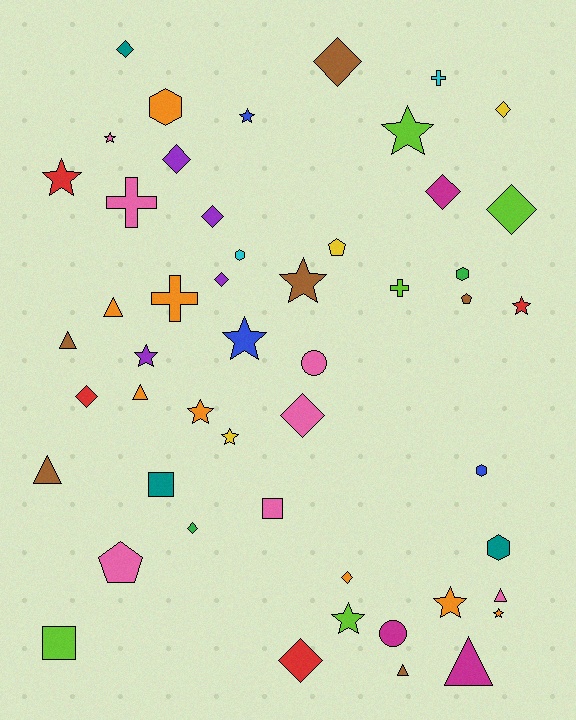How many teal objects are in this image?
There are 3 teal objects.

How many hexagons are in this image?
There are 5 hexagons.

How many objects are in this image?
There are 50 objects.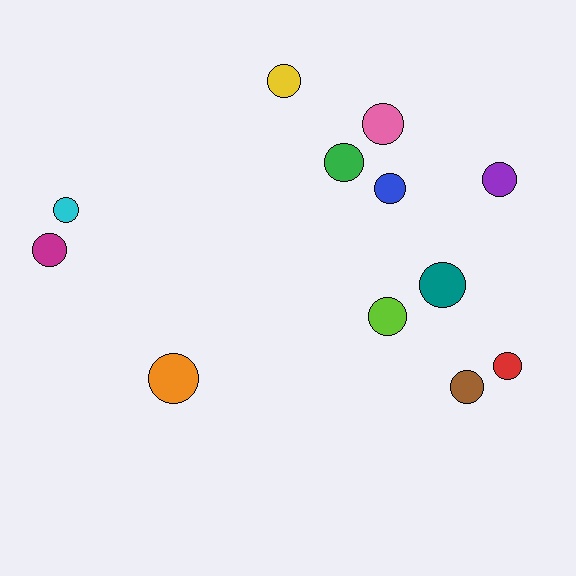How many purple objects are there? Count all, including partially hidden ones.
There is 1 purple object.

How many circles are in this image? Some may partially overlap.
There are 12 circles.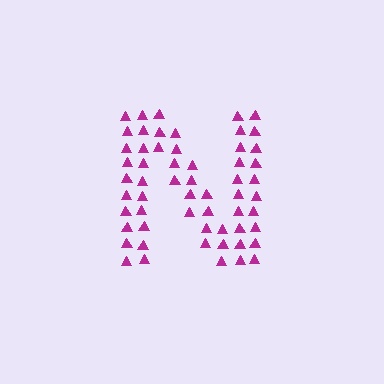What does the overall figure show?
The overall figure shows the letter N.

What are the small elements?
The small elements are triangles.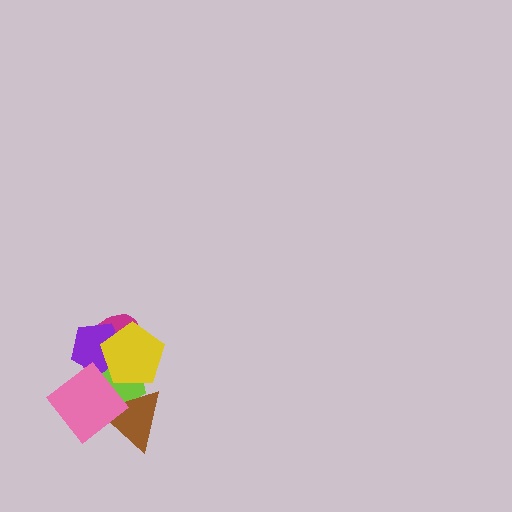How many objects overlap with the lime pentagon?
5 objects overlap with the lime pentagon.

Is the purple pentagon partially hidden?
Yes, it is partially covered by another shape.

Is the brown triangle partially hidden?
Yes, it is partially covered by another shape.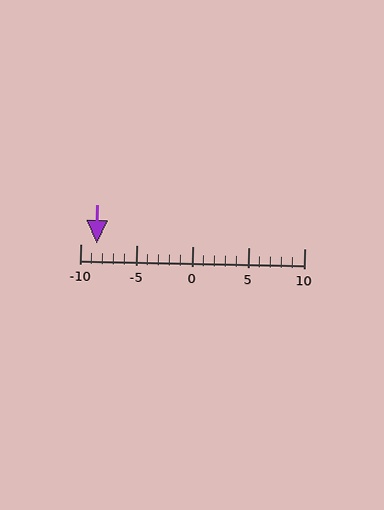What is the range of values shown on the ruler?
The ruler shows values from -10 to 10.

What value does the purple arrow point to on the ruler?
The purple arrow points to approximately -8.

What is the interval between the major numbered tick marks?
The major tick marks are spaced 5 units apart.